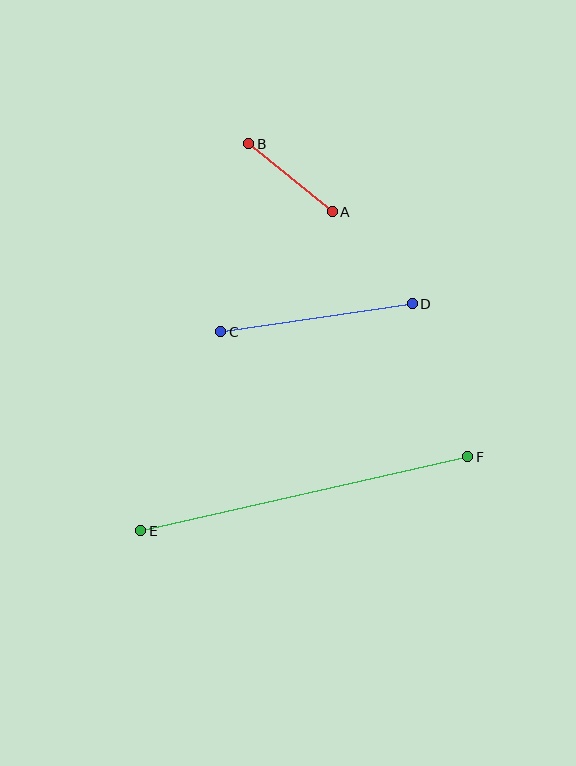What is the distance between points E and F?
The distance is approximately 336 pixels.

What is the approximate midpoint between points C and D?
The midpoint is at approximately (316, 318) pixels.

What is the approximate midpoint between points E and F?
The midpoint is at approximately (304, 494) pixels.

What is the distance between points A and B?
The distance is approximately 108 pixels.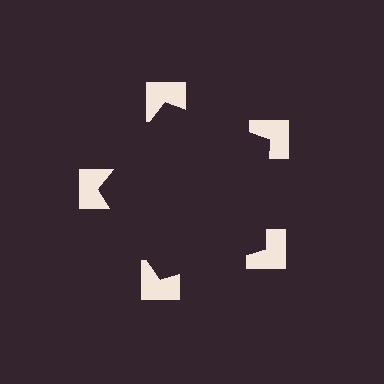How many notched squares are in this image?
There are 5 — one at each vertex of the illusory pentagon.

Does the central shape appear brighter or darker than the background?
It typically appears slightly darker than the background, even though no actual brightness change is drawn.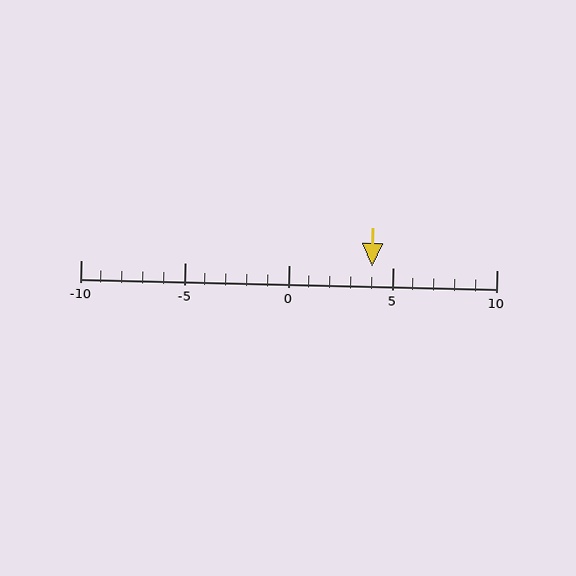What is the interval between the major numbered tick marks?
The major tick marks are spaced 5 units apart.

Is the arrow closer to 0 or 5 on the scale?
The arrow is closer to 5.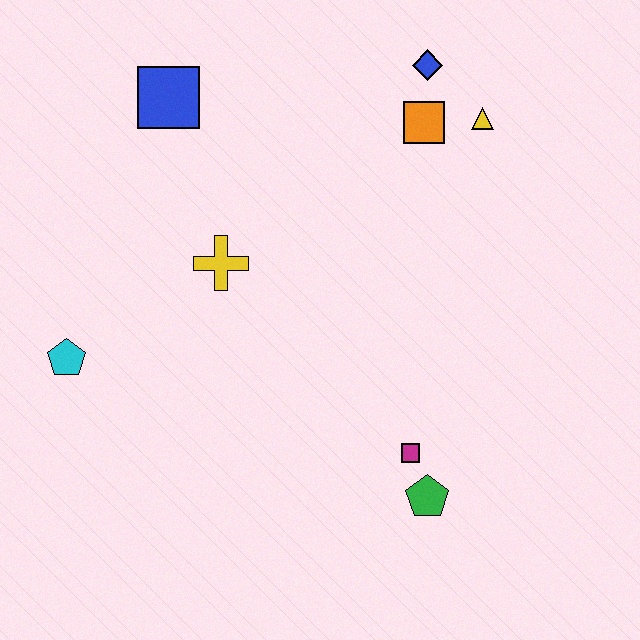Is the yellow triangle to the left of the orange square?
No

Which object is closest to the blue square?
The yellow cross is closest to the blue square.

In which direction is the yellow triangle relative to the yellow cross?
The yellow triangle is to the right of the yellow cross.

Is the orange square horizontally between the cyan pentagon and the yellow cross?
No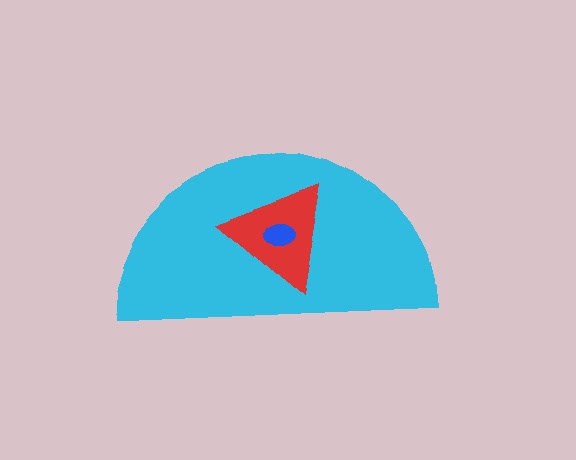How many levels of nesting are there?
3.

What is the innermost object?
The blue ellipse.